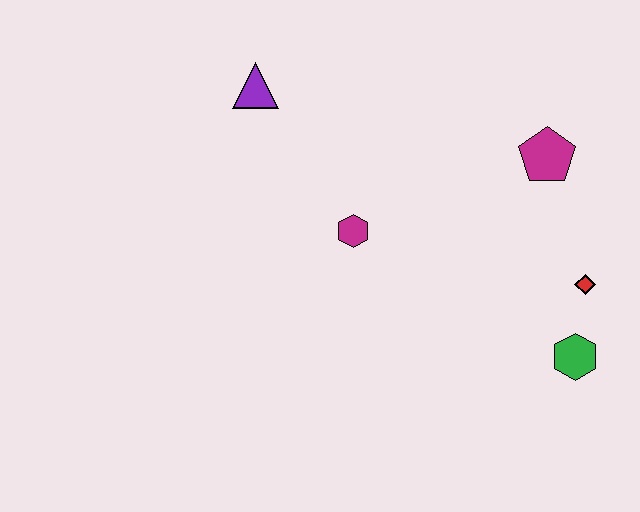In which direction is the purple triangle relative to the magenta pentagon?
The purple triangle is to the left of the magenta pentagon.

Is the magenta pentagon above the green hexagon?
Yes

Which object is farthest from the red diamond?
The purple triangle is farthest from the red diamond.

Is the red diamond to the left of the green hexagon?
No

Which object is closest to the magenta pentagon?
The red diamond is closest to the magenta pentagon.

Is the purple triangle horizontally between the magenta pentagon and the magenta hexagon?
No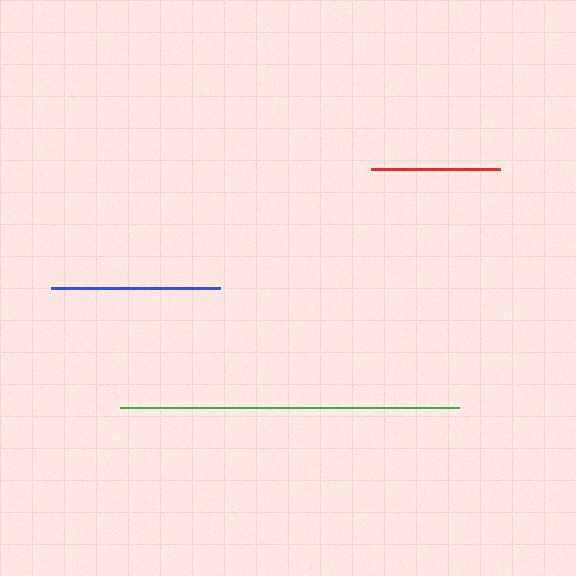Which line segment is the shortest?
The red line is the shortest at approximately 129 pixels.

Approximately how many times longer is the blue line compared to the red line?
The blue line is approximately 1.3 times the length of the red line.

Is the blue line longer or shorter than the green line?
The green line is longer than the blue line.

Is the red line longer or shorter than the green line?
The green line is longer than the red line.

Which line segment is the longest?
The green line is the longest at approximately 338 pixels.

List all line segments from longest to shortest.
From longest to shortest: green, blue, red.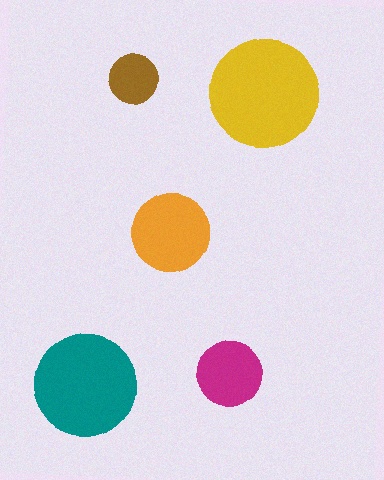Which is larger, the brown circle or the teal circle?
The teal one.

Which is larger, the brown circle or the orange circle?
The orange one.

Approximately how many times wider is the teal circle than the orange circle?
About 1.5 times wider.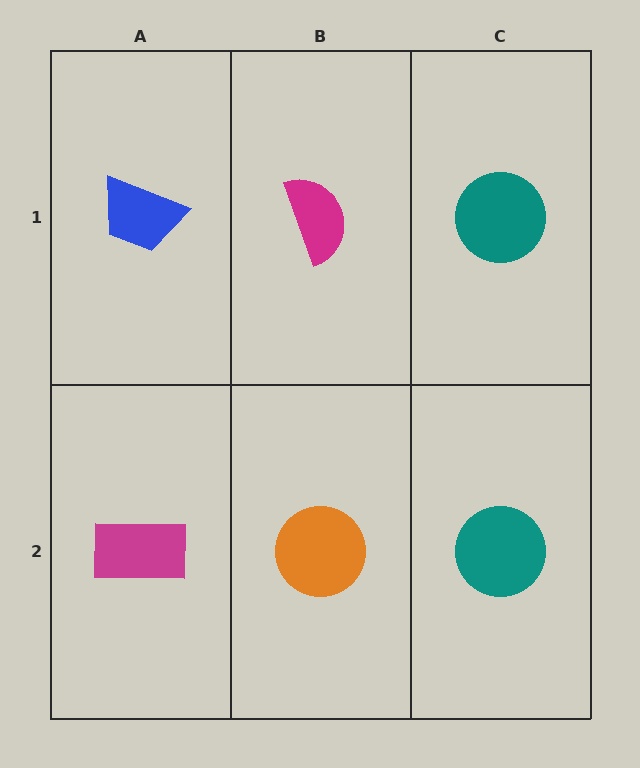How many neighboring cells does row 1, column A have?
2.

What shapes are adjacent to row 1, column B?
An orange circle (row 2, column B), a blue trapezoid (row 1, column A), a teal circle (row 1, column C).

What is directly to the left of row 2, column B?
A magenta rectangle.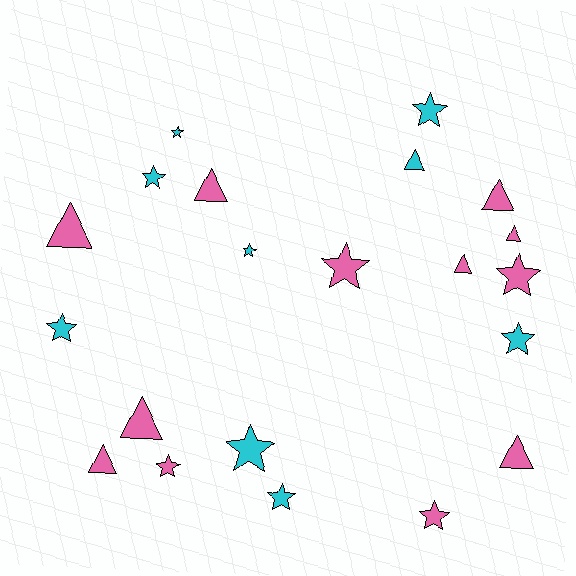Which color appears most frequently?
Pink, with 12 objects.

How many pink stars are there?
There are 4 pink stars.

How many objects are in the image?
There are 21 objects.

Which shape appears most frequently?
Star, with 12 objects.